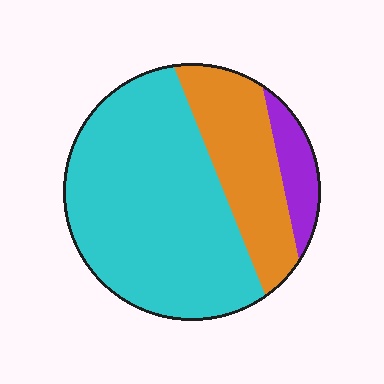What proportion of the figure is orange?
Orange covers around 25% of the figure.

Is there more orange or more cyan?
Cyan.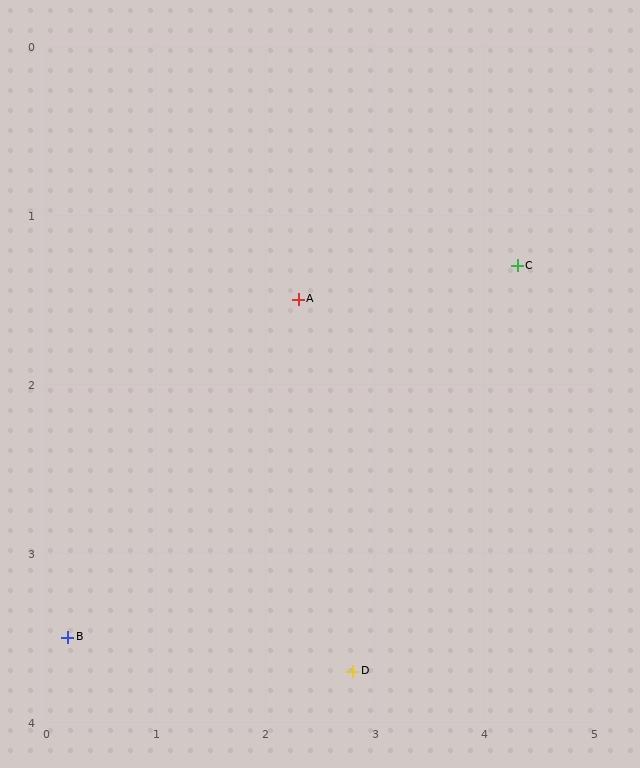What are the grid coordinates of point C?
Point C is at approximately (4.3, 1.3).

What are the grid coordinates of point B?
Point B is at approximately (0.2, 3.5).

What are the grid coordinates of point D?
Point D is at approximately (2.8, 3.7).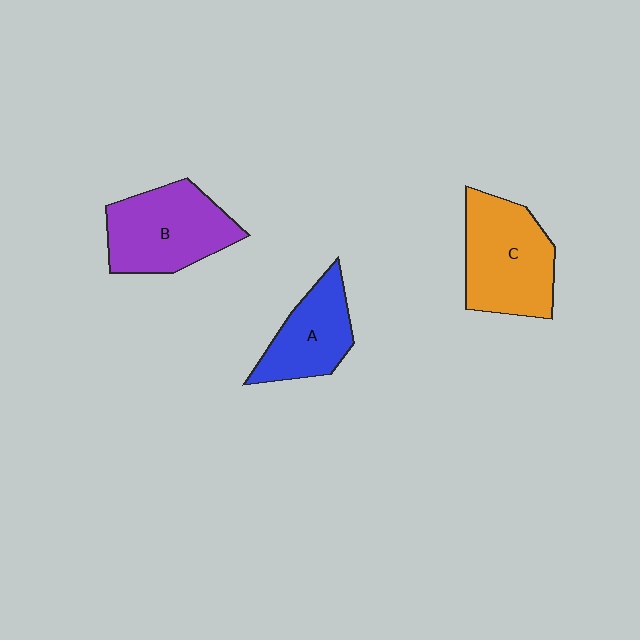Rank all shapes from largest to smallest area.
From largest to smallest: C (orange), B (purple), A (blue).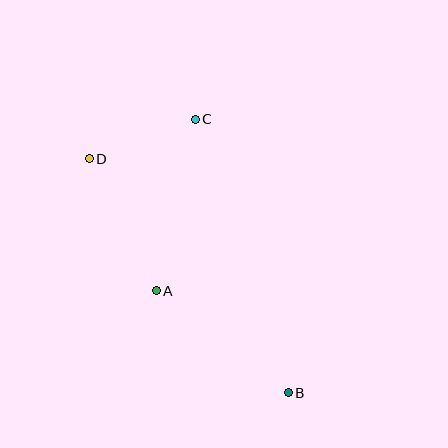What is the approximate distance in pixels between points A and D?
The distance between A and D is approximately 148 pixels.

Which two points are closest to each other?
Points C and D are closest to each other.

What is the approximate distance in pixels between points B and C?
The distance between B and C is approximately 289 pixels.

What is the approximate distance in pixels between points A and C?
The distance between A and C is approximately 176 pixels.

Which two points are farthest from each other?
Points B and D are farthest from each other.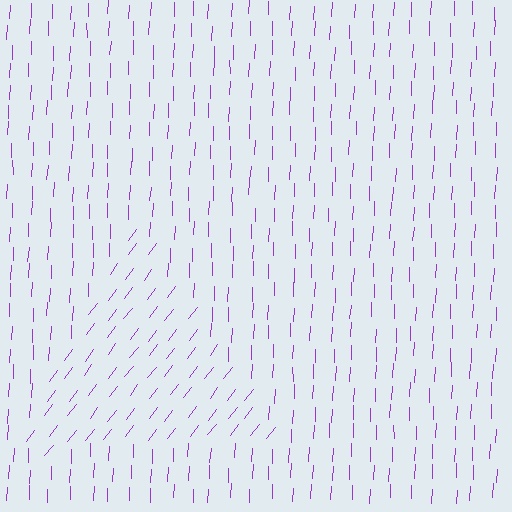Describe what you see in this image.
The image is filled with small purple line segments. A triangle region in the image has lines oriented differently from the surrounding lines, creating a visible texture boundary.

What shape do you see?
I see a triangle.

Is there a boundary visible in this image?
Yes, there is a texture boundary formed by a change in line orientation.